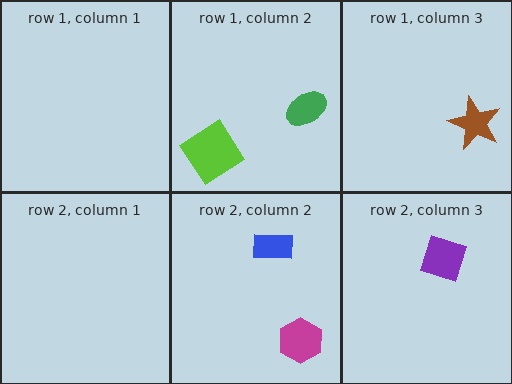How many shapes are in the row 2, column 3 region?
1.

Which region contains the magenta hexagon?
The row 2, column 2 region.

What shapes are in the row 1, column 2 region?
The lime diamond, the green ellipse.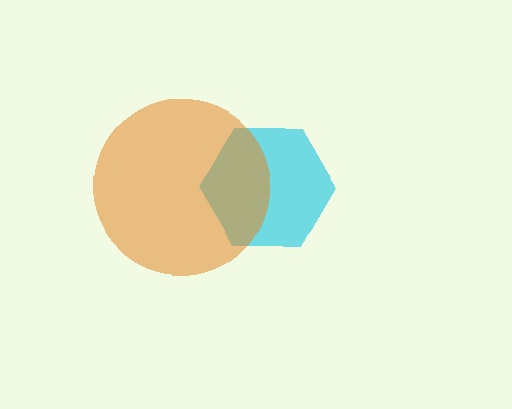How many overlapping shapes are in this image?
There are 2 overlapping shapes in the image.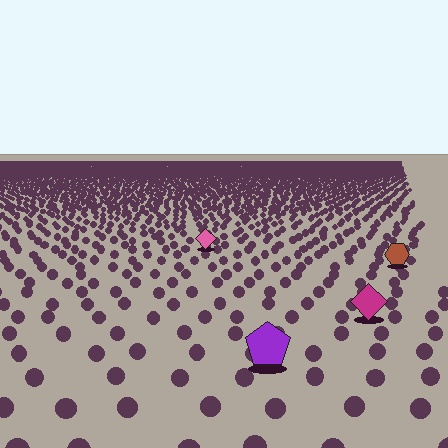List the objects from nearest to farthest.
From nearest to farthest: the purple pentagon, the magenta diamond, the brown hexagon, the pink diamond.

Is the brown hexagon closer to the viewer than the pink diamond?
Yes. The brown hexagon is closer — you can tell from the texture gradient: the ground texture is coarser near it.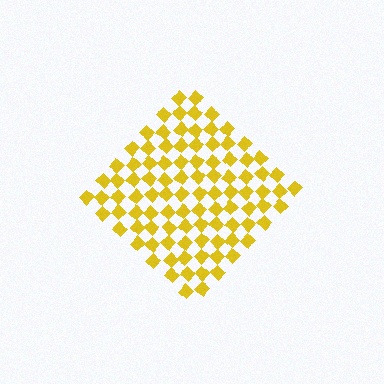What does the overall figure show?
The overall figure shows a diamond.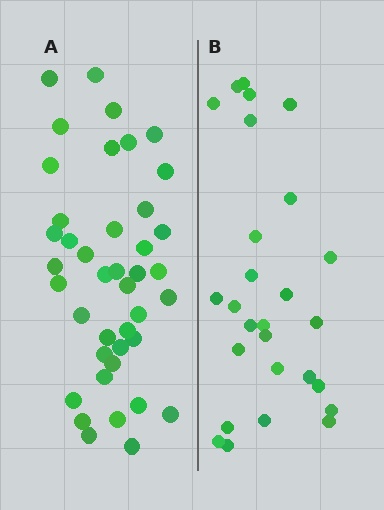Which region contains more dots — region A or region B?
Region A (the left region) has more dots.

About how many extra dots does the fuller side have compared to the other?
Region A has approximately 15 more dots than region B.